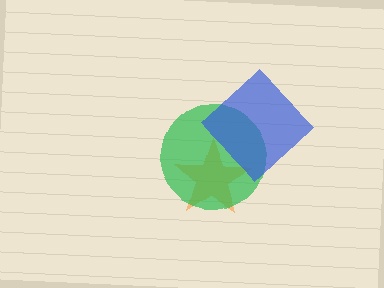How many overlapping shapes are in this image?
There are 3 overlapping shapes in the image.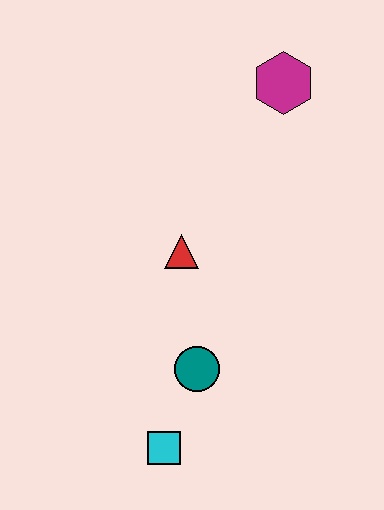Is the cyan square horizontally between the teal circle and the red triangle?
No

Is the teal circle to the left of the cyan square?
No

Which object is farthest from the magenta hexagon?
The cyan square is farthest from the magenta hexagon.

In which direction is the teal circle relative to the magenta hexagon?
The teal circle is below the magenta hexagon.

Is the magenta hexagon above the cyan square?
Yes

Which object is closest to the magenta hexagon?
The red triangle is closest to the magenta hexagon.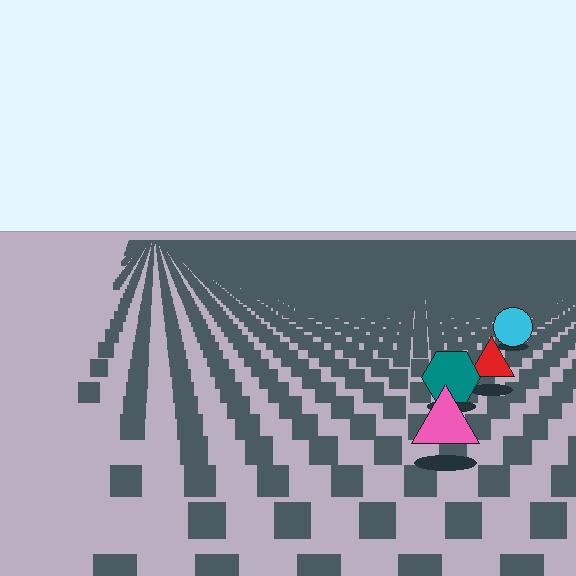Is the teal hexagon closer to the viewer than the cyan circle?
Yes. The teal hexagon is closer — you can tell from the texture gradient: the ground texture is coarser near it.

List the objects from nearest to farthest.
From nearest to farthest: the pink triangle, the teal hexagon, the red triangle, the cyan circle.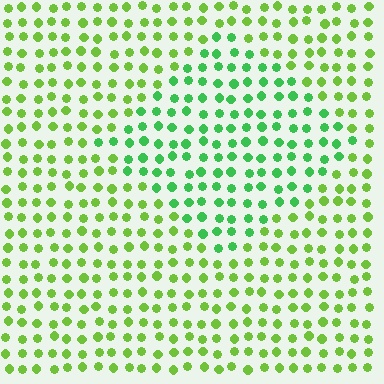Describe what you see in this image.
The image is filled with small lime elements in a uniform arrangement. A diamond-shaped region is visible where the elements are tinted to a slightly different hue, forming a subtle color boundary.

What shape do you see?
I see a diamond.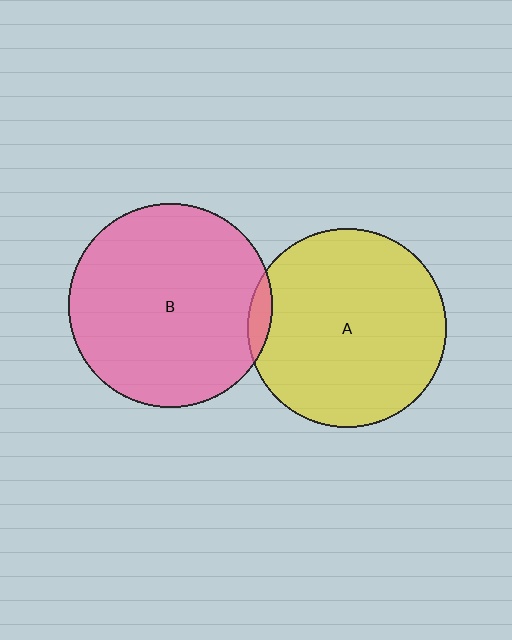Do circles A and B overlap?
Yes.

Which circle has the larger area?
Circle B (pink).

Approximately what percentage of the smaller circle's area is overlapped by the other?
Approximately 5%.